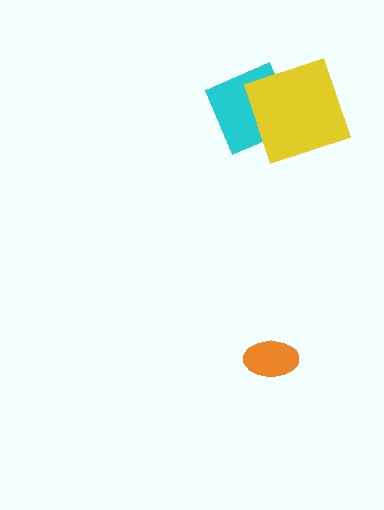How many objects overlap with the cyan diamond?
1 object overlaps with the cyan diamond.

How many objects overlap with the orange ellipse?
0 objects overlap with the orange ellipse.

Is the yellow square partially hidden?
No, no other shape covers it.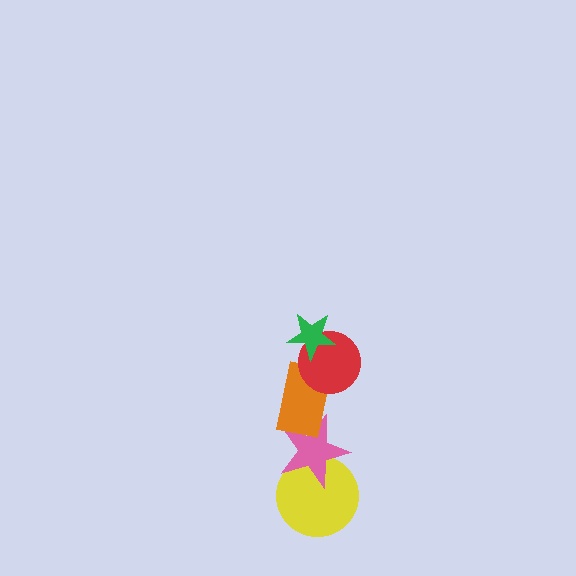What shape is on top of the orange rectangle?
The red circle is on top of the orange rectangle.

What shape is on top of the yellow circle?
The pink star is on top of the yellow circle.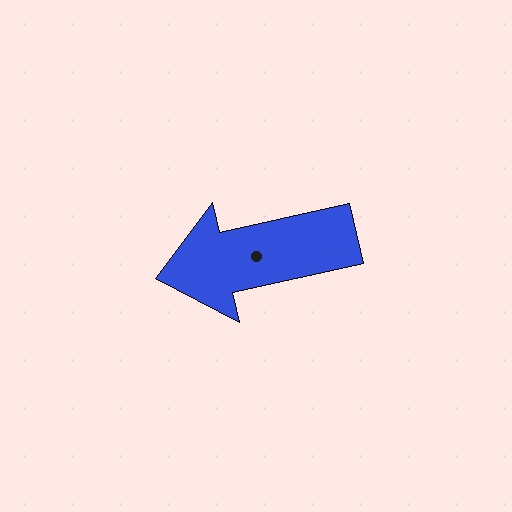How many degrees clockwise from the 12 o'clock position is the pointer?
Approximately 257 degrees.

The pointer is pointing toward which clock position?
Roughly 9 o'clock.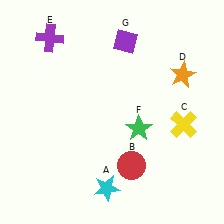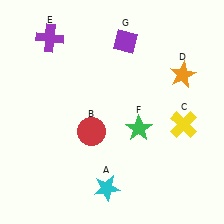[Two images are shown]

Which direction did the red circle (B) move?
The red circle (B) moved left.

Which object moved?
The red circle (B) moved left.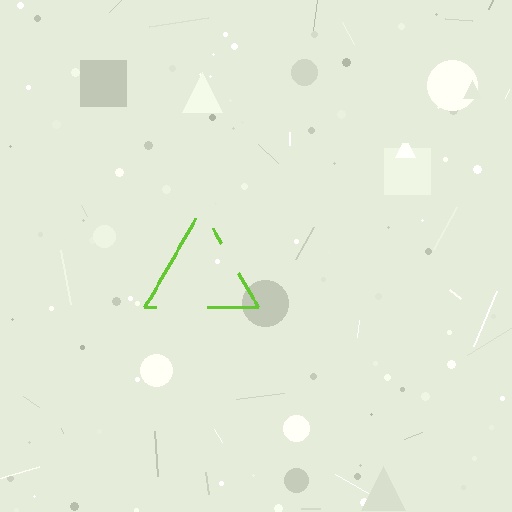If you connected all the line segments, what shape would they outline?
They would outline a triangle.